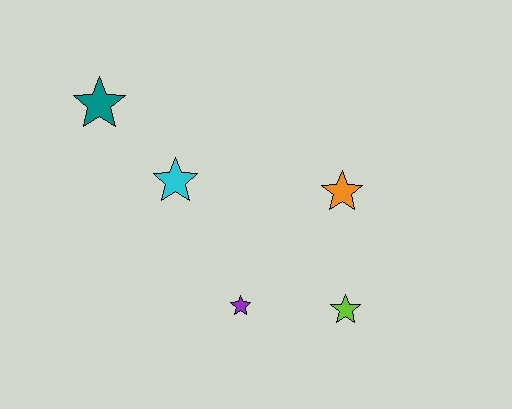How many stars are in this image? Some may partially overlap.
There are 5 stars.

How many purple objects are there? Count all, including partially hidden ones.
There is 1 purple object.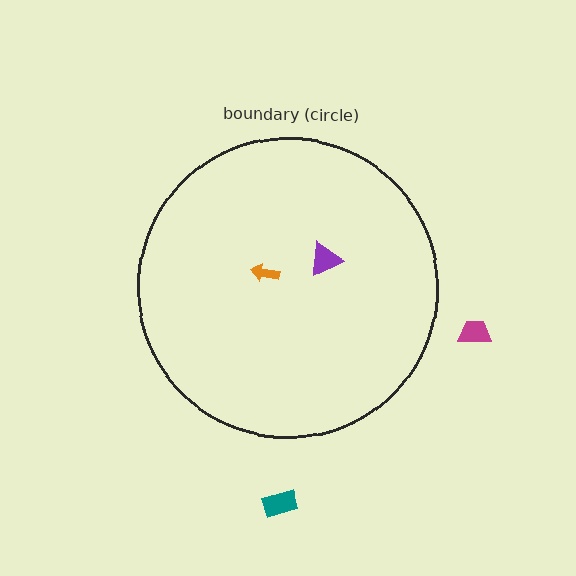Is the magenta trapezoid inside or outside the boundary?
Outside.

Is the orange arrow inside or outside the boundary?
Inside.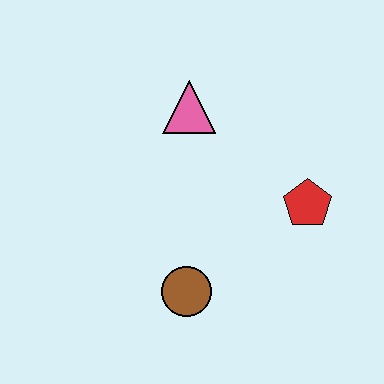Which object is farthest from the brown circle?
The pink triangle is farthest from the brown circle.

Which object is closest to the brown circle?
The red pentagon is closest to the brown circle.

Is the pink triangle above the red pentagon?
Yes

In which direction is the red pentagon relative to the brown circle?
The red pentagon is to the right of the brown circle.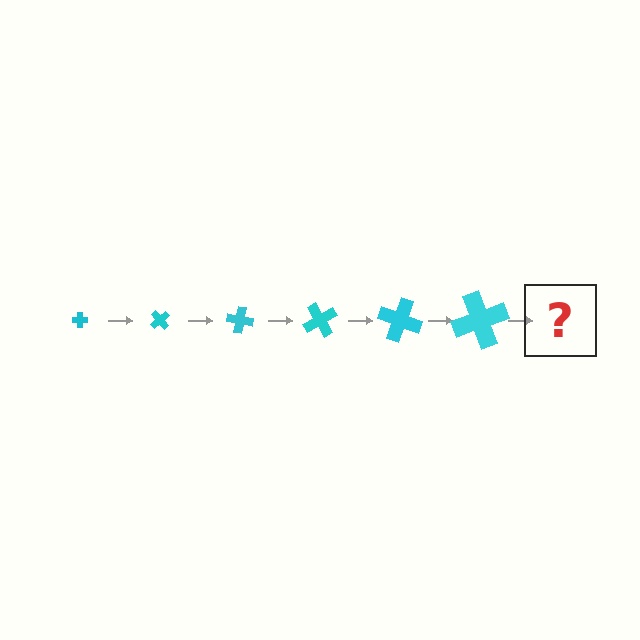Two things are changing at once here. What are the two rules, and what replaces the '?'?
The two rules are that the cross grows larger each step and it rotates 50 degrees each step. The '?' should be a cross, larger than the previous one and rotated 300 degrees from the start.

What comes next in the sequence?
The next element should be a cross, larger than the previous one and rotated 300 degrees from the start.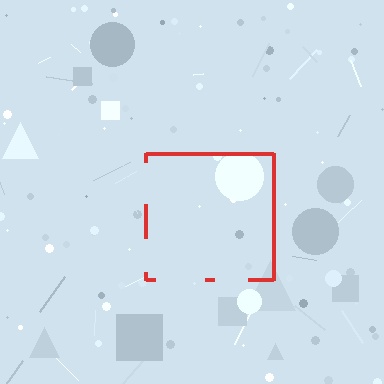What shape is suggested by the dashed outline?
The dashed outline suggests a square.